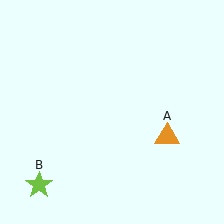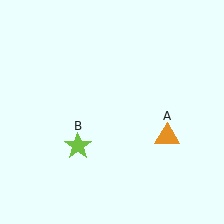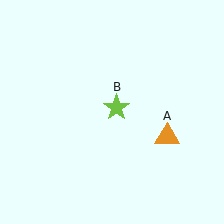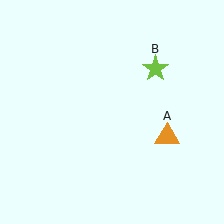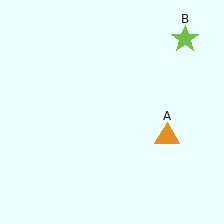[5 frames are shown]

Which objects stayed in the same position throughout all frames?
Orange triangle (object A) remained stationary.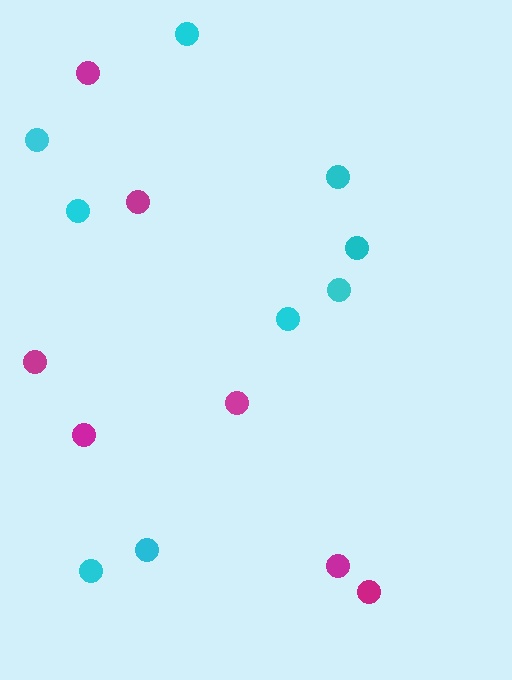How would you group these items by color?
There are 2 groups: one group of cyan circles (9) and one group of magenta circles (7).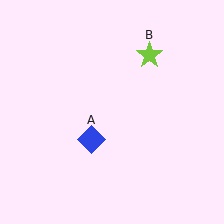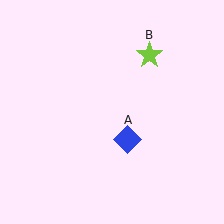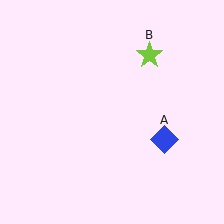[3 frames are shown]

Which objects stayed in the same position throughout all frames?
Lime star (object B) remained stationary.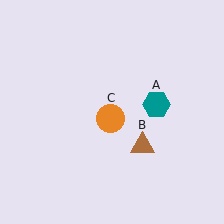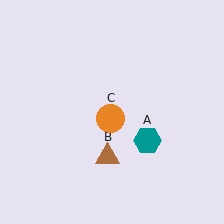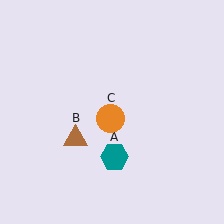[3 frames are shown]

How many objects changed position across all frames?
2 objects changed position: teal hexagon (object A), brown triangle (object B).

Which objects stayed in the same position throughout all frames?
Orange circle (object C) remained stationary.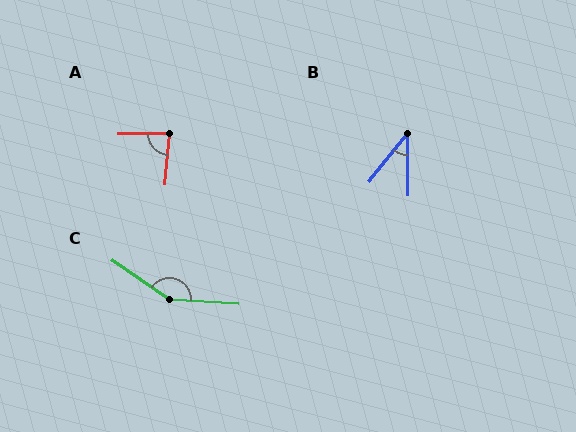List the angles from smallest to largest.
B (38°), A (84°), C (150°).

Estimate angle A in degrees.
Approximately 84 degrees.